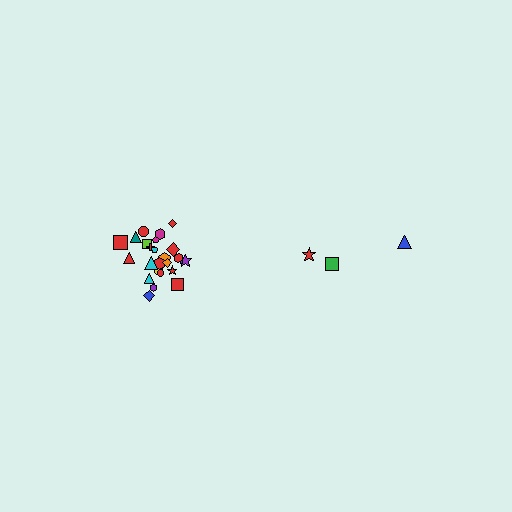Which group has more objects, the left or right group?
The left group.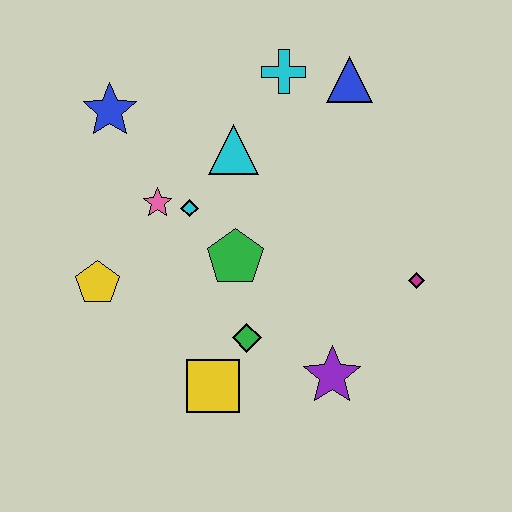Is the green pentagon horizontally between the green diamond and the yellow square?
Yes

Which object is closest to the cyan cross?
The blue triangle is closest to the cyan cross.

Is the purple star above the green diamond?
No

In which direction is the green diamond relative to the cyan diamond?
The green diamond is below the cyan diamond.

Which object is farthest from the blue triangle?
The yellow square is farthest from the blue triangle.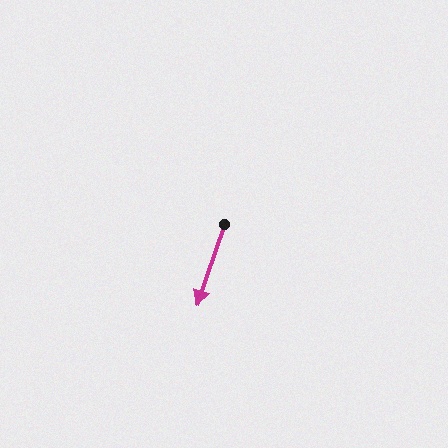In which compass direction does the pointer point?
South.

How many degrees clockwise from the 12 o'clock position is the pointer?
Approximately 199 degrees.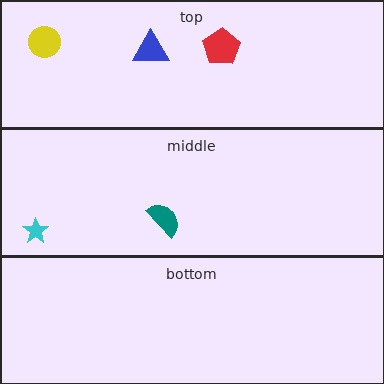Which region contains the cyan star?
The middle region.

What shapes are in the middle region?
The cyan star, the teal semicircle.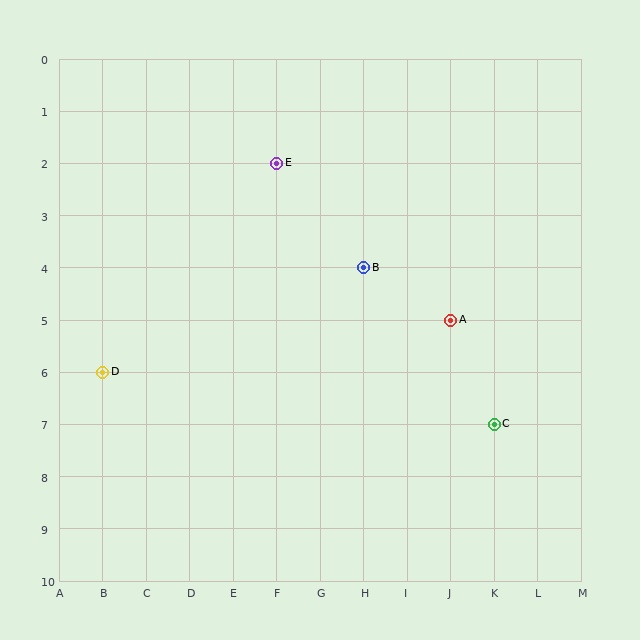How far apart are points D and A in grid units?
Points D and A are 8 columns and 1 row apart (about 8.1 grid units diagonally).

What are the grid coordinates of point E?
Point E is at grid coordinates (F, 2).